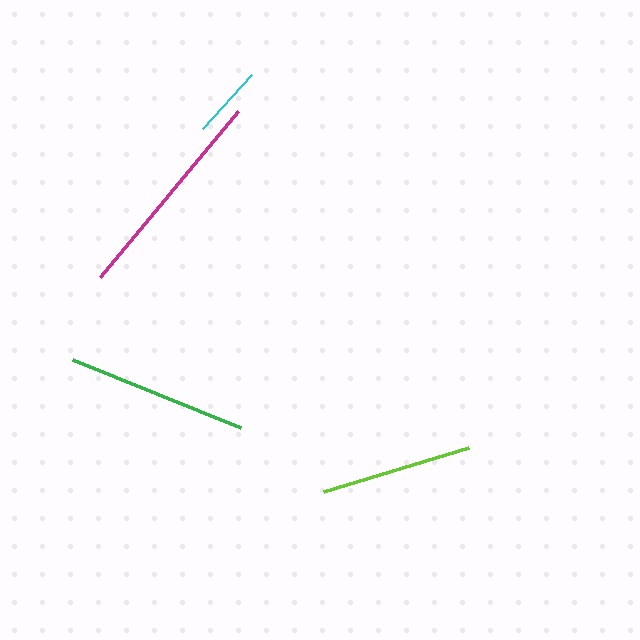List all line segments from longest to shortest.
From longest to shortest: magenta, green, lime, cyan.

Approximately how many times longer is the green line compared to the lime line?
The green line is approximately 1.2 times the length of the lime line.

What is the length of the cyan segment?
The cyan segment is approximately 72 pixels long.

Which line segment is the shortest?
The cyan line is the shortest at approximately 72 pixels.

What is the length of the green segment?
The green segment is approximately 181 pixels long.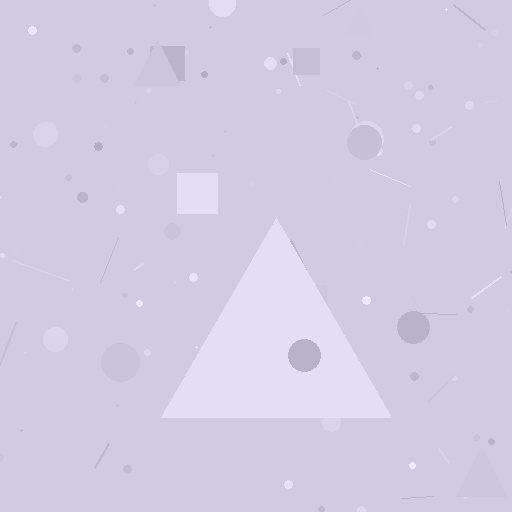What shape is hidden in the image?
A triangle is hidden in the image.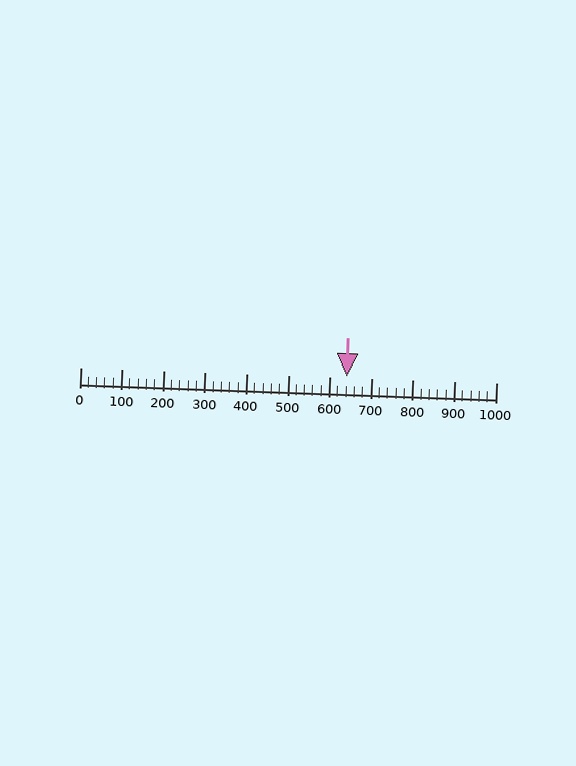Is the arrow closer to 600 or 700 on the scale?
The arrow is closer to 600.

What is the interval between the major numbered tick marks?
The major tick marks are spaced 100 units apart.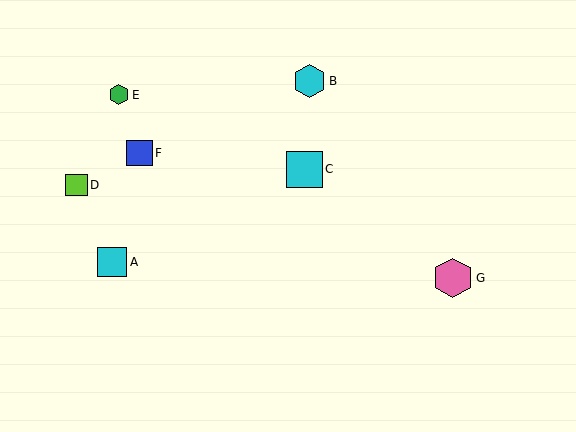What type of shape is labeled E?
Shape E is a green hexagon.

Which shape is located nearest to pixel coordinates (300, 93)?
The cyan hexagon (labeled B) at (309, 81) is nearest to that location.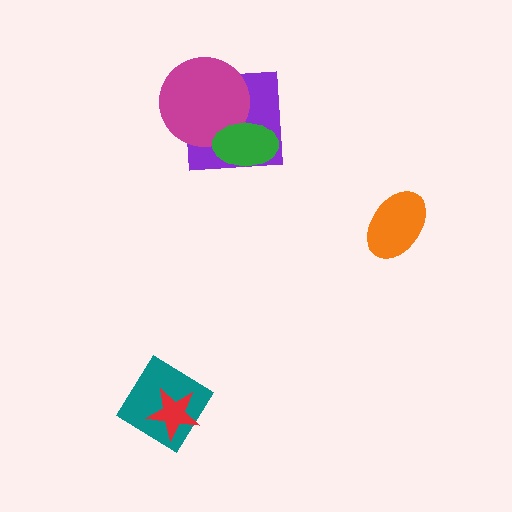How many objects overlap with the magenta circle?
2 objects overlap with the magenta circle.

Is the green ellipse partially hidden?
No, no other shape covers it.